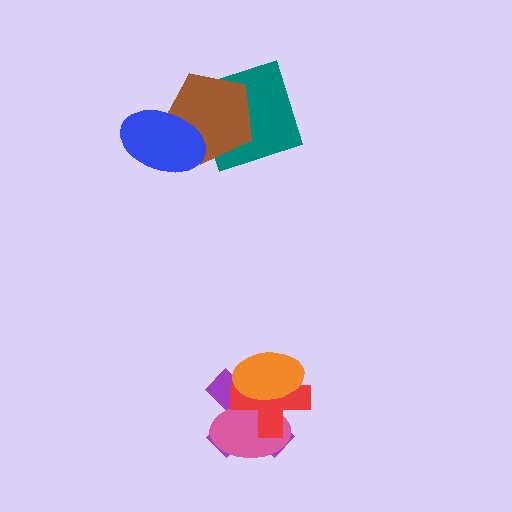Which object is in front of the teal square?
The brown pentagon is in front of the teal square.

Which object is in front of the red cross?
The orange ellipse is in front of the red cross.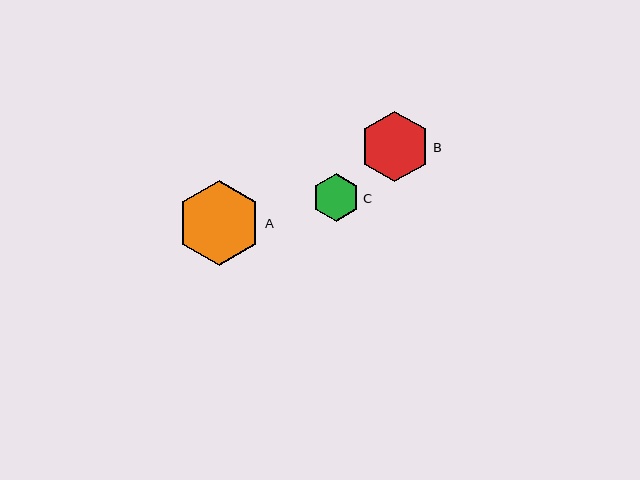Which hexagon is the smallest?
Hexagon C is the smallest with a size of approximately 48 pixels.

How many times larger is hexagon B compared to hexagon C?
Hexagon B is approximately 1.5 times the size of hexagon C.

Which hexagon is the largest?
Hexagon A is the largest with a size of approximately 84 pixels.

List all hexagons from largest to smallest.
From largest to smallest: A, B, C.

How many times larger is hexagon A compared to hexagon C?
Hexagon A is approximately 1.8 times the size of hexagon C.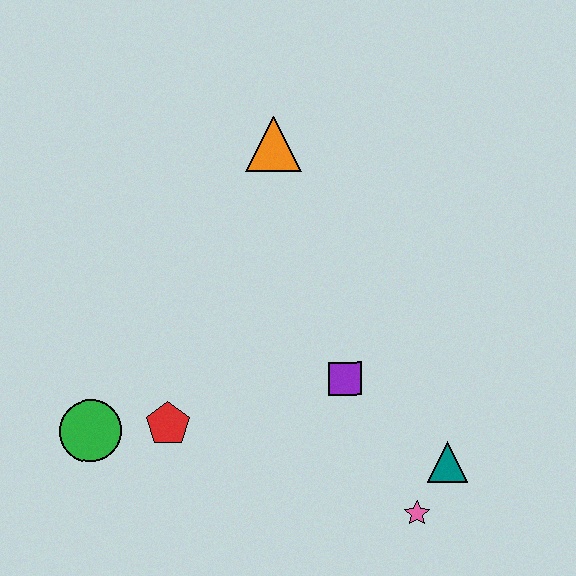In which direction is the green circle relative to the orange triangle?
The green circle is below the orange triangle.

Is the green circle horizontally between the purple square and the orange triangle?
No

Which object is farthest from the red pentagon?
The orange triangle is farthest from the red pentagon.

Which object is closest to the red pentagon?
The green circle is closest to the red pentagon.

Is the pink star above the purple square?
No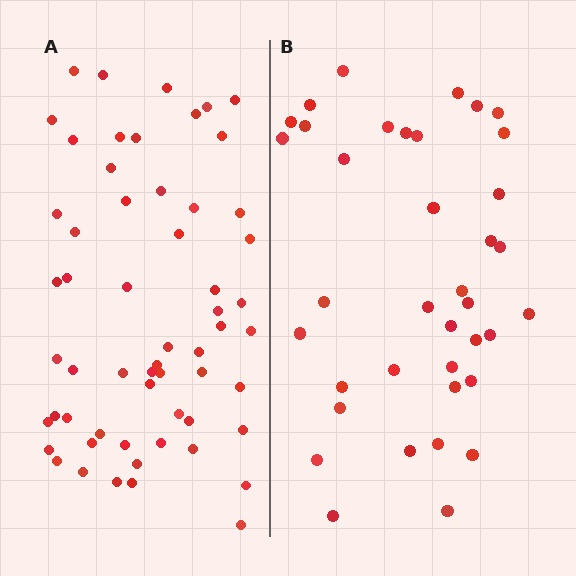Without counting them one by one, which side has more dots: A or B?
Region A (the left region) has more dots.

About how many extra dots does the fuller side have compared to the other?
Region A has approximately 20 more dots than region B.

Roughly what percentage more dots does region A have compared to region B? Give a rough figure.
About 55% more.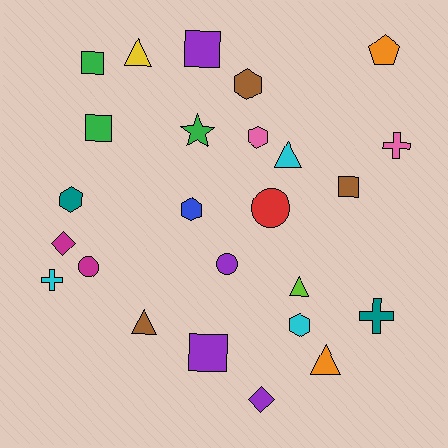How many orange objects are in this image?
There are 2 orange objects.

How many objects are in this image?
There are 25 objects.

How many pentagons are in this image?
There is 1 pentagon.